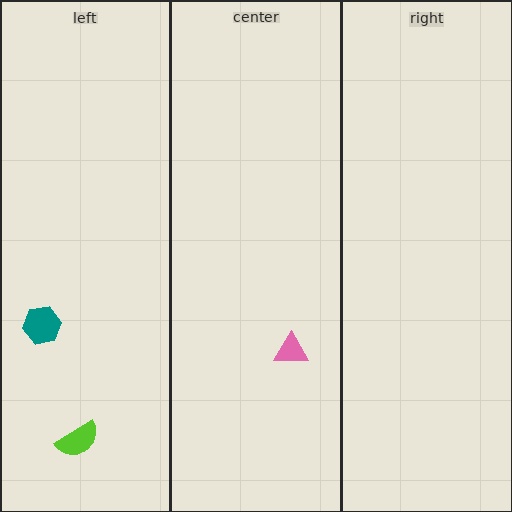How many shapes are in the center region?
1.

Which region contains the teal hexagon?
The left region.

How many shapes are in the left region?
2.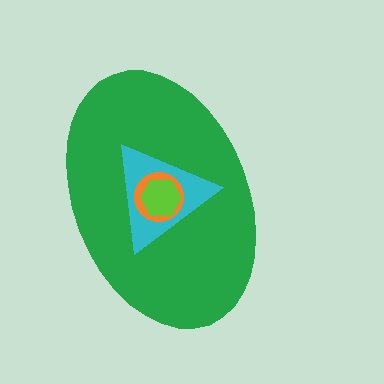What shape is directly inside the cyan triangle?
The orange circle.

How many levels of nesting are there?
4.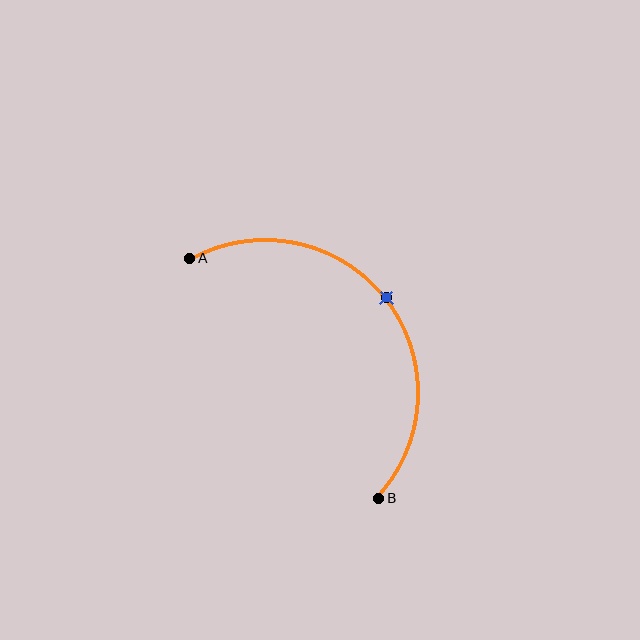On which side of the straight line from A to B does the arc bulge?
The arc bulges above and to the right of the straight line connecting A and B.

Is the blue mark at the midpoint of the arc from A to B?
Yes. The blue mark lies on the arc at equal arc-length from both A and B — it is the arc midpoint.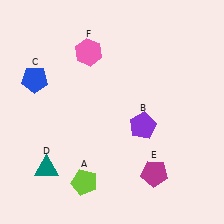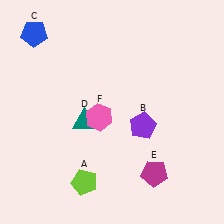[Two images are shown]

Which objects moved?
The objects that moved are: the blue pentagon (C), the teal triangle (D), the pink hexagon (F).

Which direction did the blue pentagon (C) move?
The blue pentagon (C) moved up.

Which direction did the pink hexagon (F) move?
The pink hexagon (F) moved down.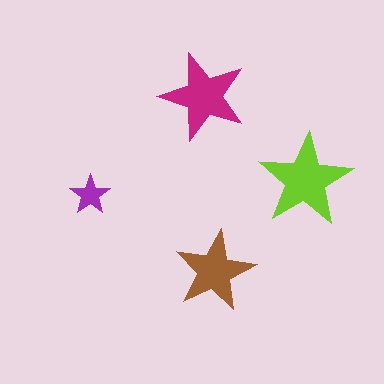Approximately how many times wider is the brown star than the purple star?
About 2 times wider.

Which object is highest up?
The magenta star is topmost.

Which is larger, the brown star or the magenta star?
The magenta one.